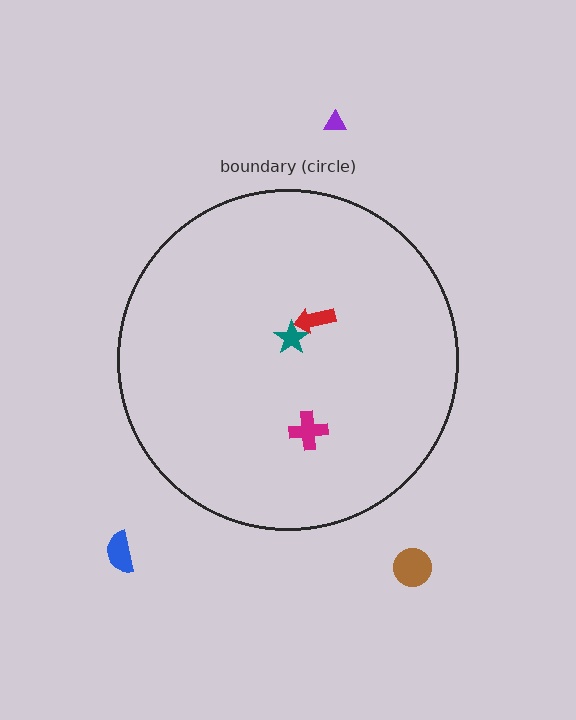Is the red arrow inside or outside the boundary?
Inside.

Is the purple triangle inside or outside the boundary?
Outside.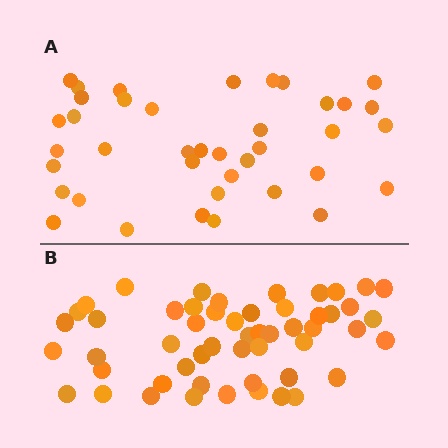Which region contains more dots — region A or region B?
Region B (the bottom region) has more dots.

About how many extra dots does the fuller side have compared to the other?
Region B has approximately 15 more dots than region A.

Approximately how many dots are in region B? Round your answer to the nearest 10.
About 50 dots. (The exact count is 53, which rounds to 50.)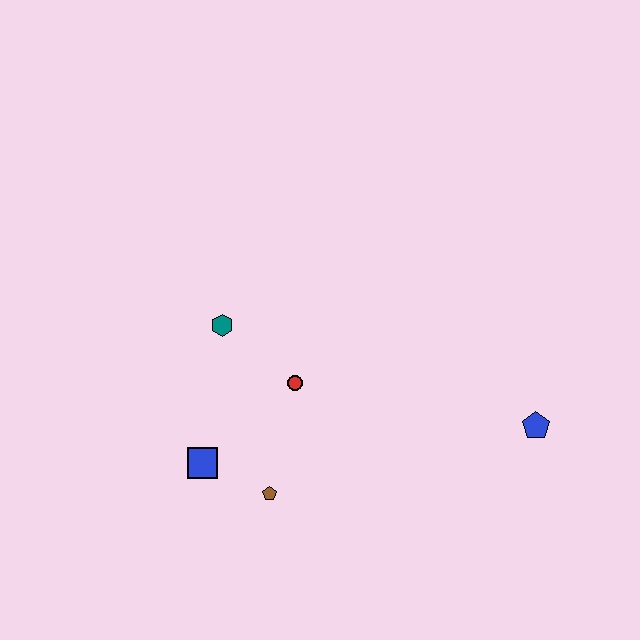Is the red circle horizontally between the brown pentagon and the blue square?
No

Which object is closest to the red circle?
The teal hexagon is closest to the red circle.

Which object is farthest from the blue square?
The blue pentagon is farthest from the blue square.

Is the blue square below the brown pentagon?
No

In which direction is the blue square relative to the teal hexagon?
The blue square is below the teal hexagon.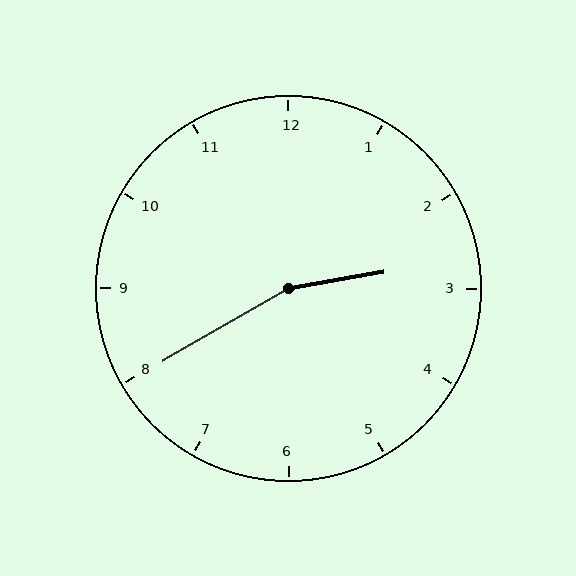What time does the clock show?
2:40.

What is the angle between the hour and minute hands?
Approximately 160 degrees.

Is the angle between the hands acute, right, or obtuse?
It is obtuse.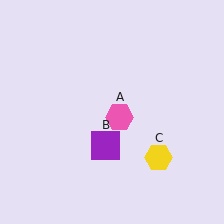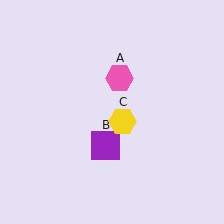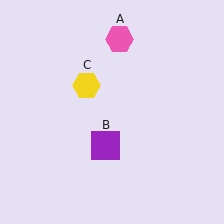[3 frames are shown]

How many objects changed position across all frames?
2 objects changed position: pink hexagon (object A), yellow hexagon (object C).